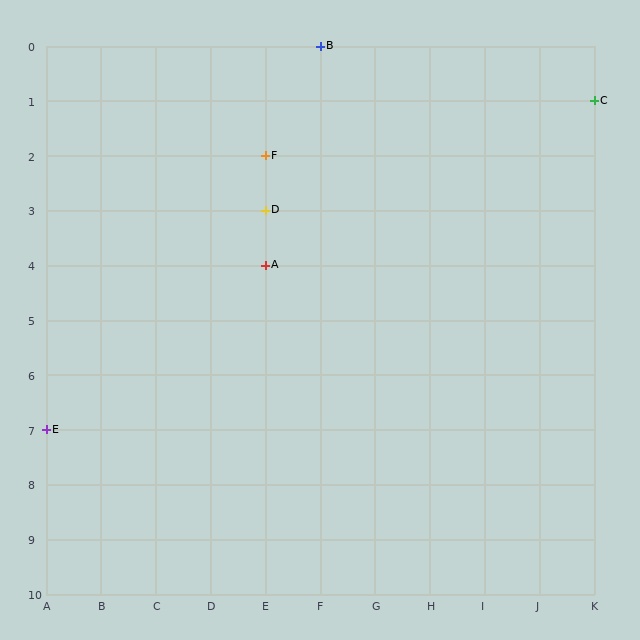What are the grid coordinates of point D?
Point D is at grid coordinates (E, 3).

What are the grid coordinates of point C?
Point C is at grid coordinates (K, 1).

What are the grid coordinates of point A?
Point A is at grid coordinates (E, 4).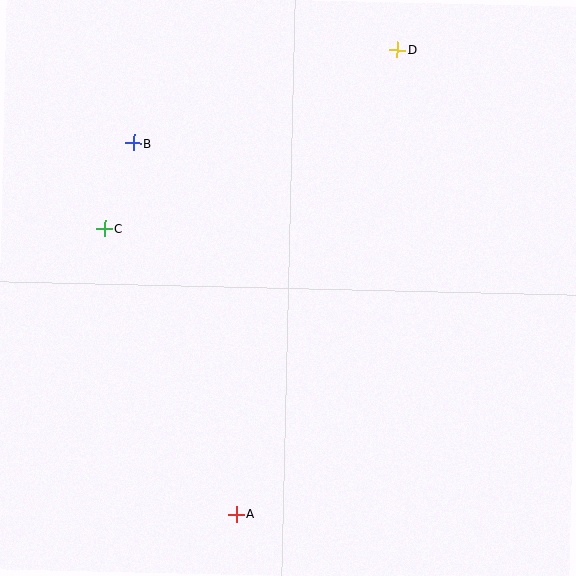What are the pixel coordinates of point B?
Point B is at (133, 143).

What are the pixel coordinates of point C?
Point C is at (105, 228).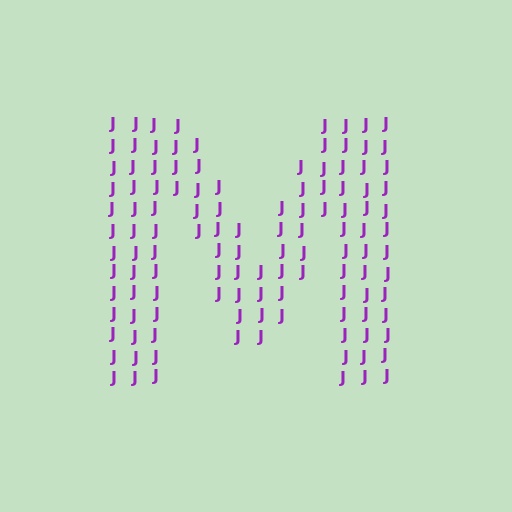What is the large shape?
The large shape is the letter M.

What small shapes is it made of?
It is made of small letter J's.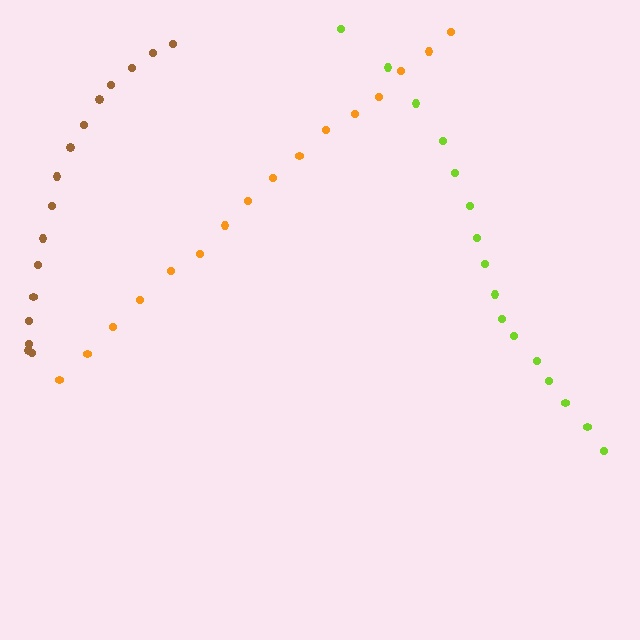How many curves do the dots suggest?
There are 3 distinct paths.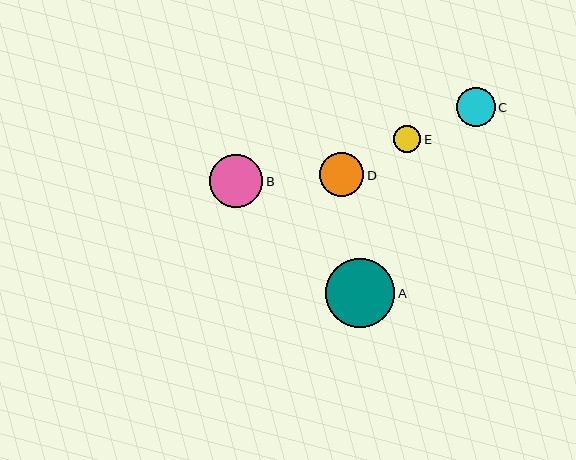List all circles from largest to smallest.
From largest to smallest: A, B, D, C, E.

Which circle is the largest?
Circle A is the largest with a size of approximately 70 pixels.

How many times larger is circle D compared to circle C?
Circle D is approximately 1.1 times the size of circle C.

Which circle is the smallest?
Circle E is the smallest with a size of approximately 27 pixels.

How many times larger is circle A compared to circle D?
Circle A is approximately 1.6 times the size of circle D.